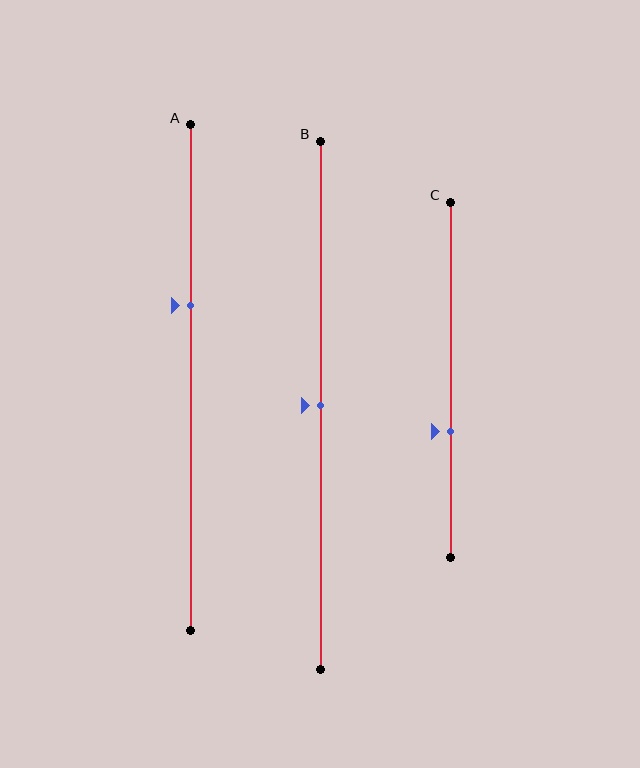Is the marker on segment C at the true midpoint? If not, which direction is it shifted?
No, the marker on segment C is shifted downward by about 14% of the segment length.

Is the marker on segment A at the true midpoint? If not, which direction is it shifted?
No, the marker on segment A is shifted upward by about 14% of the segment length.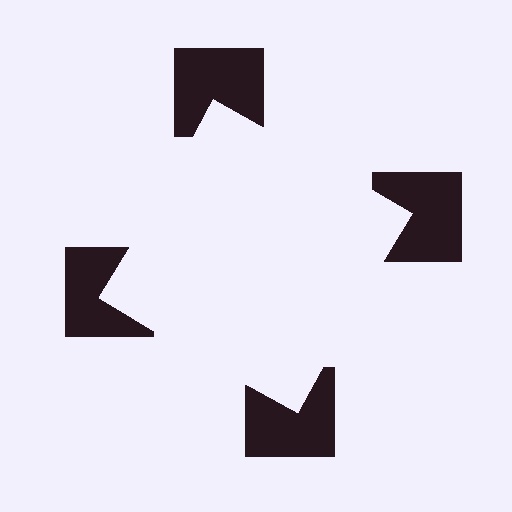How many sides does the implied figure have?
4 sides.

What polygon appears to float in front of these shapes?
An illusory square — its edges are inferred from the aligned wedge cuts in the notched squares, not physically drawn.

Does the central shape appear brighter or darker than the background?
It typically appears slightly brighter than the background, even though no actual brightness change is drawn.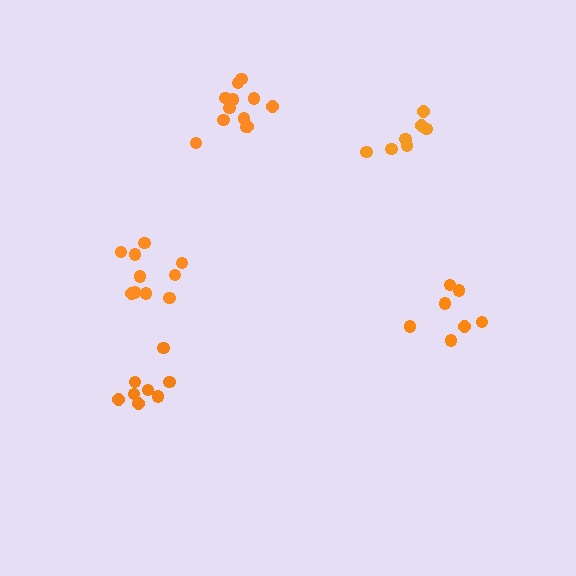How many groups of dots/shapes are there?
There are 5 groups.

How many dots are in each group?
Group 1: 7 dots, Group 2: 10 dots, Group 3: 12 dots, Group 4: 8 dots, Group 5: 7 dots (44 total).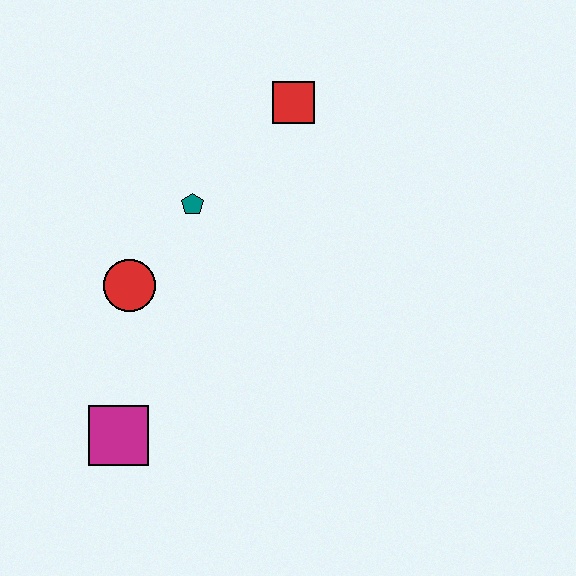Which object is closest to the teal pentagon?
The red circle is closest to the teal pentagon.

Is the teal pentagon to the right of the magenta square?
Yes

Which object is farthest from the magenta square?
The red square is farthest from the magenta square.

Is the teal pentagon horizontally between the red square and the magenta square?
Yes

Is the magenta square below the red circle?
Yes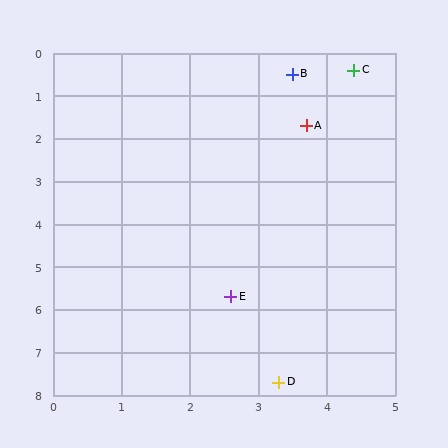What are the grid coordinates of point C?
Point C is at approximately (4.4, 0.4).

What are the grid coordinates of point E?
Point E is at approximately (2.6, 5.7).